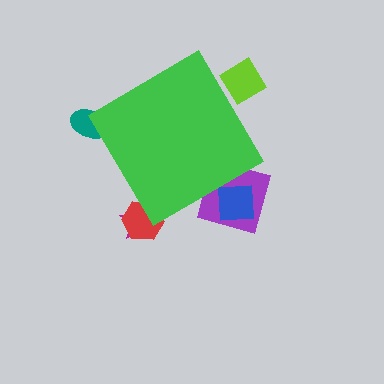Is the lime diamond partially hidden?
Yes, the lime diamond is partially hidden behind the green diamond.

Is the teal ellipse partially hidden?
Yes, the teal ellipse is partially hidden behind the green diamond.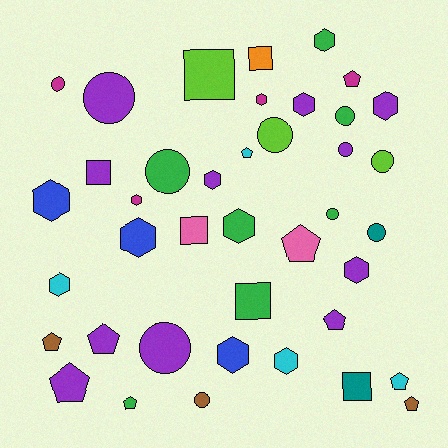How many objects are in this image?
There are 40 objects.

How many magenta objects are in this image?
There are 4 magenta objects.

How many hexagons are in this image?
There are 13 hexagons.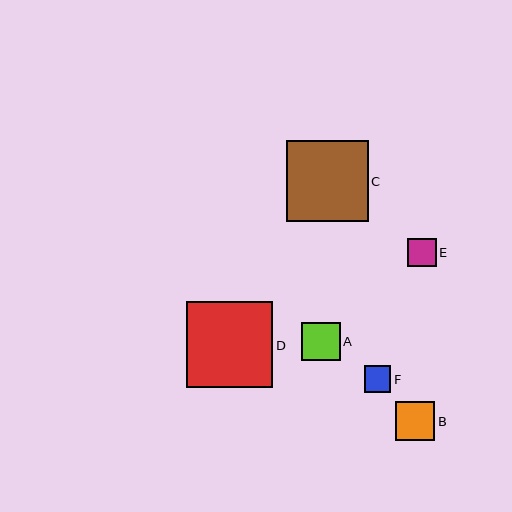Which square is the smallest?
Square F is the smallest with a size of approximately 26 pixels.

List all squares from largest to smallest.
From largest to smallest: D, C, B, A, E, F.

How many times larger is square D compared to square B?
Square D is approximately 2.2 times the size of square B.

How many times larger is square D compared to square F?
Square D is approximately 3.3 times the size of square F.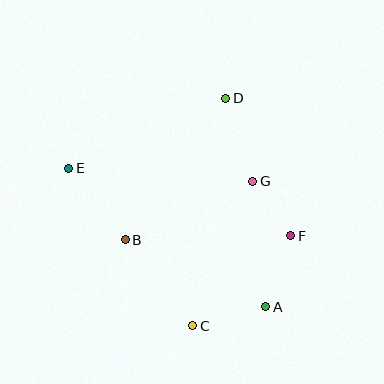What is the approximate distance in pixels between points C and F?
The distance between C and F is approximately 133 pixels.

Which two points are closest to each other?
Points F and G are closest to each other.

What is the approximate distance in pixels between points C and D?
The distance between C and D is approximately 230 pixels.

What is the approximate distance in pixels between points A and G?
The distance between A and G is approximately 126 pixels.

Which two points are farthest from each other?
Points A and E are farthest from each other.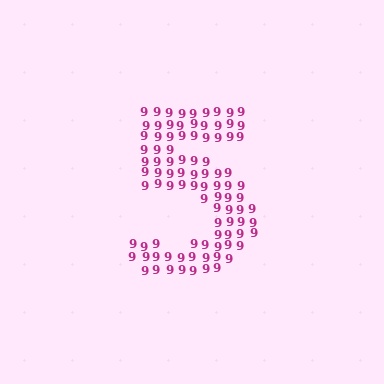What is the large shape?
The large shape is the digit 5.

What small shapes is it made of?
It is made of small digit 9's.